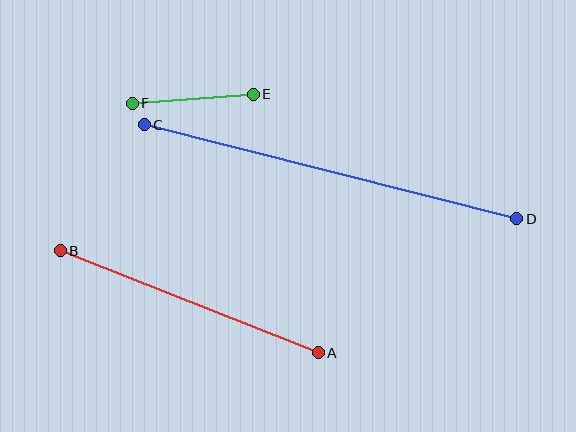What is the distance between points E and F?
The distance is approximately 122 pixels.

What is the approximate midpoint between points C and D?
The midpoint is at approximately (330, 172) pixels.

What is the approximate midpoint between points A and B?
The midpoint is at approximately (189, 302) pixels.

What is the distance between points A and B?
The distance is approximately 278 pixels.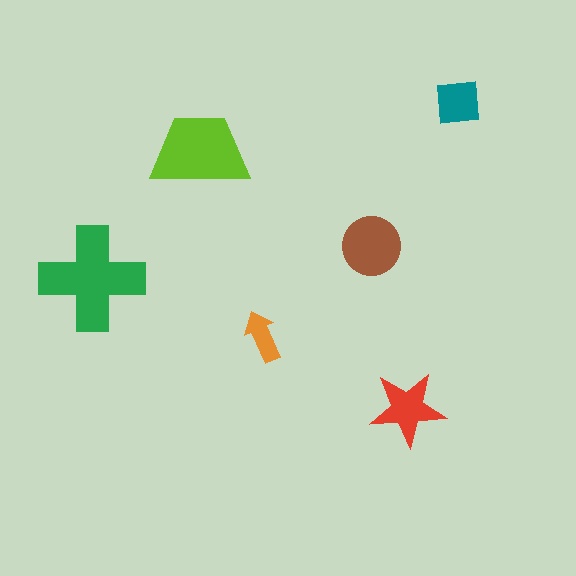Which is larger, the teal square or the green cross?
The green cross.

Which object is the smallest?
The orange arrow.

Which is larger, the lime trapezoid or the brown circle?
The lime trapezoid.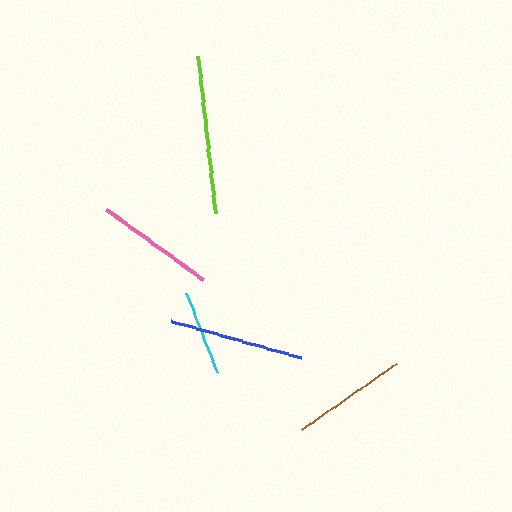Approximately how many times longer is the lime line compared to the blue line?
The lime line is approximately 1.2 times the length of the blue line.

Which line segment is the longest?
The lime line is the longest at approximately 158 pixels.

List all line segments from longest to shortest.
From longest to shortest: lime, blue, pink, brown, cyan.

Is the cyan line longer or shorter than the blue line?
The blue line is longer than the cyan line.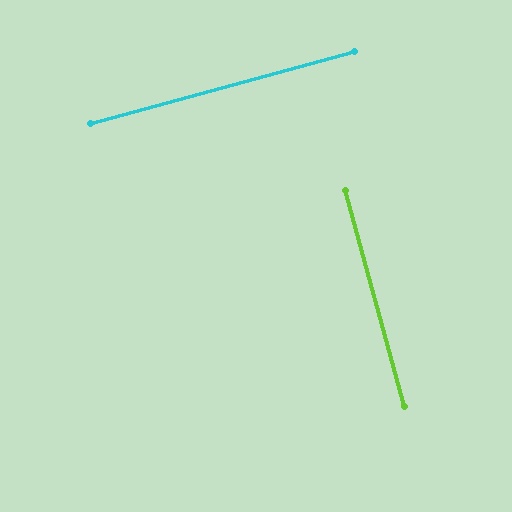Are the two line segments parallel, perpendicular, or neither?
Perpendicular — they meet at approximately 90°.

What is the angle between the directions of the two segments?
Approximately 90 degrees.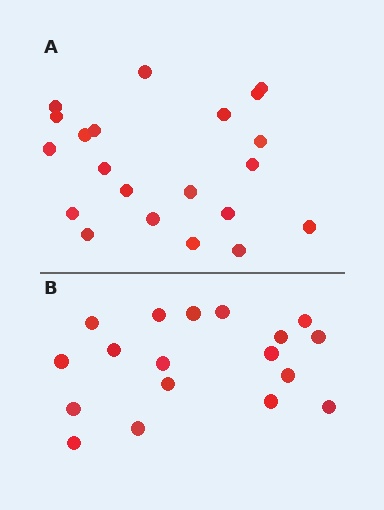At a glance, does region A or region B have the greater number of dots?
Region A (the top region) has more dots.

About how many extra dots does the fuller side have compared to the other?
Region A has just a few more — roughly 2 or 3 more dots than region B.